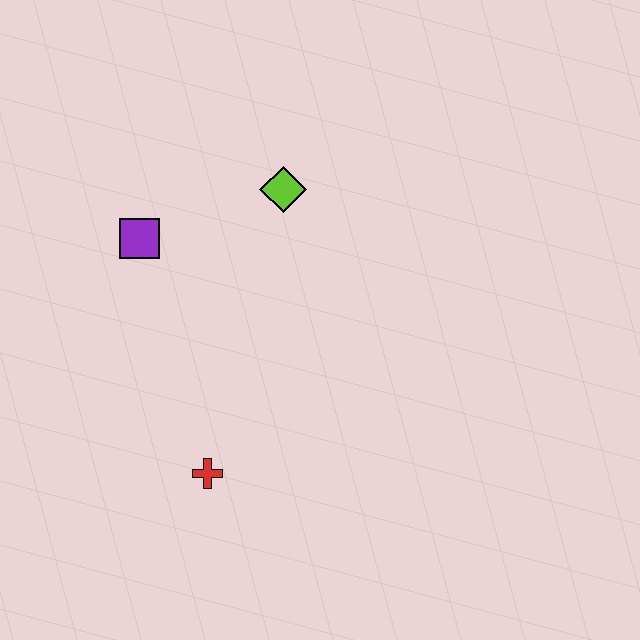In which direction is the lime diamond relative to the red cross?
The lime diamond is above the red cross.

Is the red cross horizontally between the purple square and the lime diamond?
Yes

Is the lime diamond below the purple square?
No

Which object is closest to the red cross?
The purple square is closest to the red cross.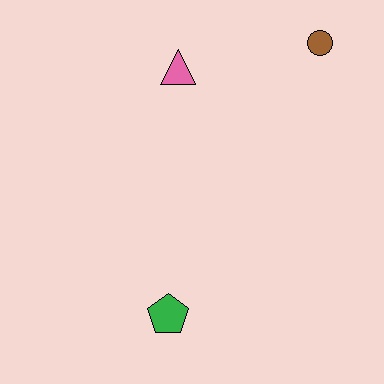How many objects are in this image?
There are 3 objects.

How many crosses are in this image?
There are no crosses.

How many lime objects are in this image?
There are no lime objects.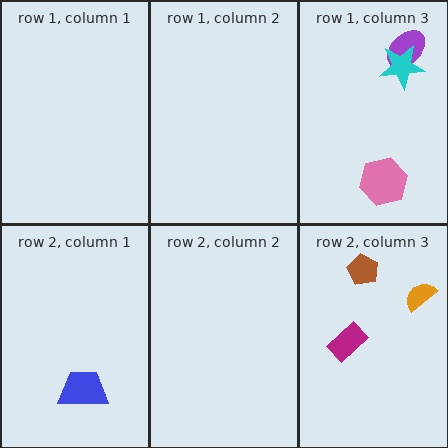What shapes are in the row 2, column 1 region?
The blue trapezoid.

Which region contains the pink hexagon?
The row 1, column 3 region.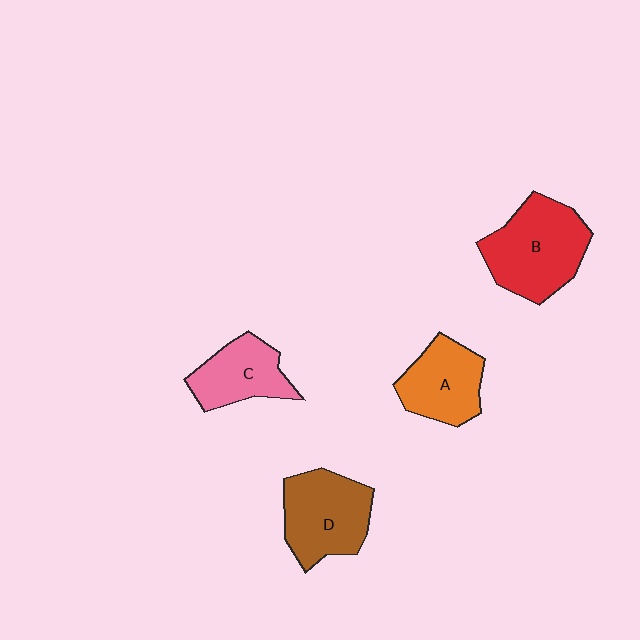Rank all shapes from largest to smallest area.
From largest to smallest: B (red), D (brown), A (orange), C (pink).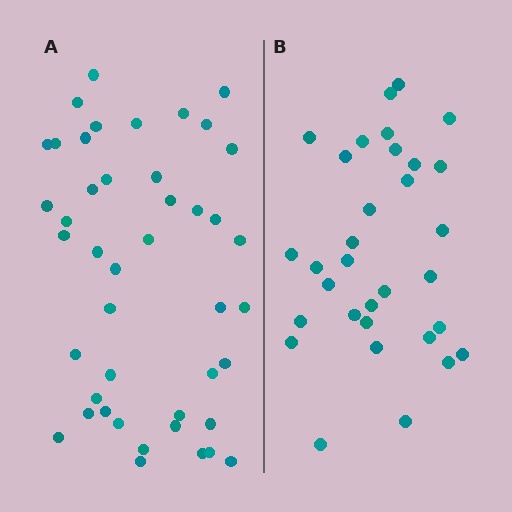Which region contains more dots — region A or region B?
Region A (the left region) has more dots.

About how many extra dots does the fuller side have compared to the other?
Region A has roughly 12 or so more dots than region B.